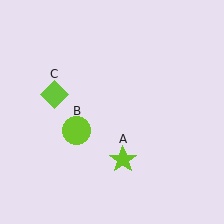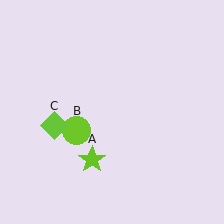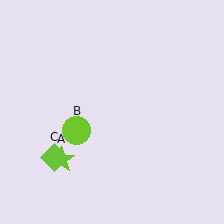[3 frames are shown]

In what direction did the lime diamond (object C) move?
The lime diamond (object C) moved down.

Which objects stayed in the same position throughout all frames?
Lime circle (object B) remained stationary.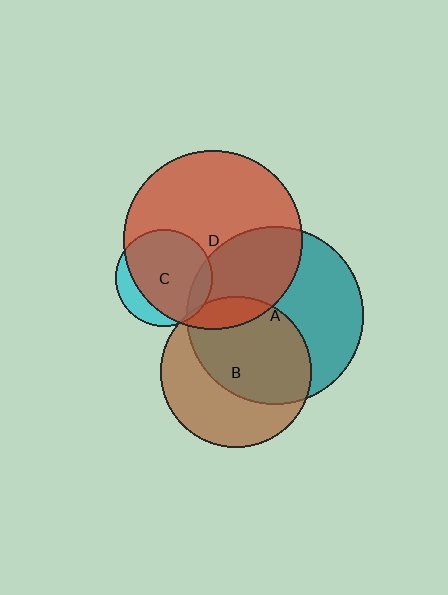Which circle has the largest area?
Circle D (red).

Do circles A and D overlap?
Yes.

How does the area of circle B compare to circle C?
Approximately 2.4 times.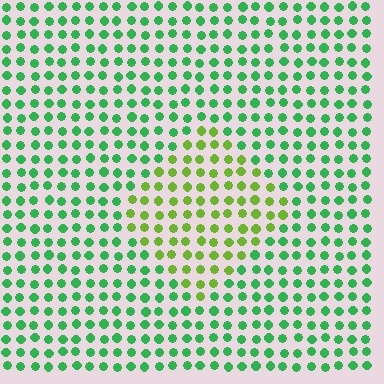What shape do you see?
I see a diamond.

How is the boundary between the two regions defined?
The boundary is defined purely by a slight shift in hue (about 43 degrees). Spacing, size, and orientation are identical on both sides.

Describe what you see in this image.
The image is filled with small green elements in a uniform arrangement. A diamond-shaped region is visible where the elements are tinted to a slightly different hue, forming a subtle color boundary.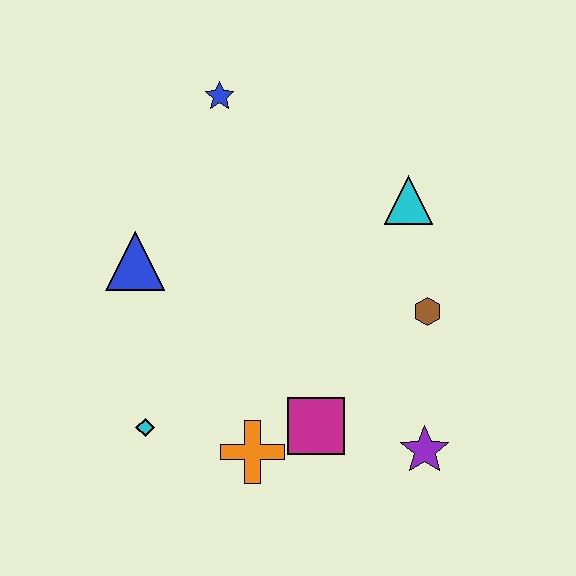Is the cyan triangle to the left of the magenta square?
No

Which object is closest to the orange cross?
The magenta square is closest to the orange cross.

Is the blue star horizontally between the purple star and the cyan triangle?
No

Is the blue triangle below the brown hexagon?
No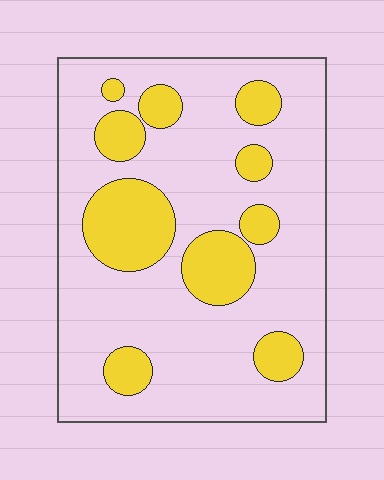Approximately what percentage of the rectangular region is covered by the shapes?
Approximately 25%.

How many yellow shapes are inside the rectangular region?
10.